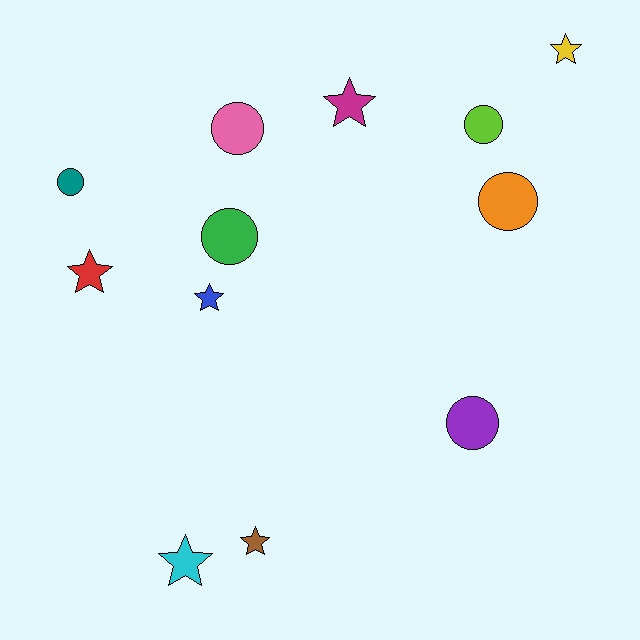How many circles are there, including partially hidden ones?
There are 6 circles.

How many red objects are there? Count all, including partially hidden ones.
There is 1 red object.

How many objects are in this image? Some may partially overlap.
There are 12 objects.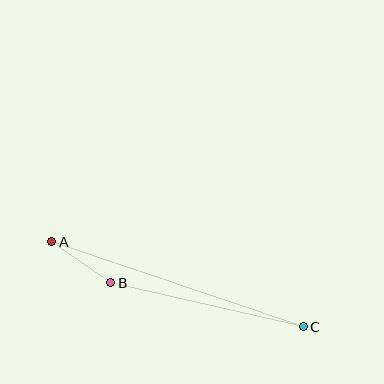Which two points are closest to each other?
Points A and B are closest to each other.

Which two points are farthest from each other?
Points A and C are farthest from each other.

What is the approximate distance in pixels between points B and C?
The distance between B and C is approximately 197 pixels.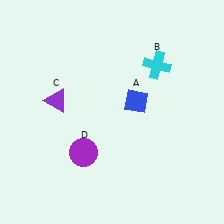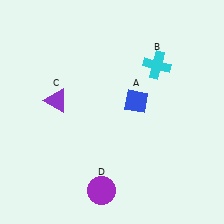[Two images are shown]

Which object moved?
The purple circle (D) moved down.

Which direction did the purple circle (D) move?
The purple circle (D) moved down.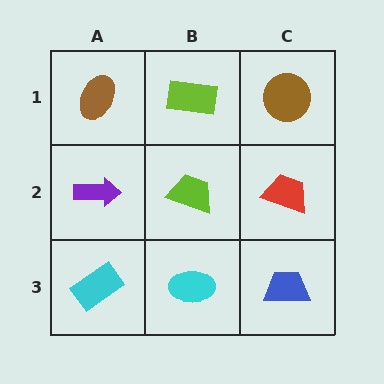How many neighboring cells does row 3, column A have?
2.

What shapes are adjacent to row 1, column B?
A lime trapezoid (row 2, column B), a brown ellipse (row 1, column A), a brown circle (row 1, column C).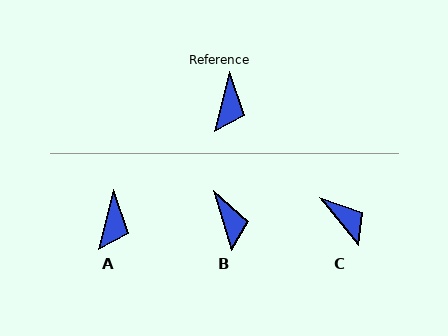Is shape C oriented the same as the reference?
No, it is off by about 53 degrees.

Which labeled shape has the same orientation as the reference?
A.